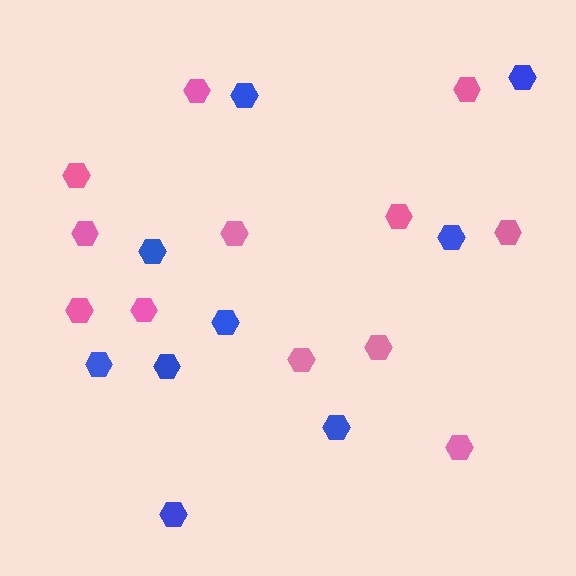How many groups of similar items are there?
There are 2 groups: one group of pink hexagons (12) and one group of blue hexagons (9).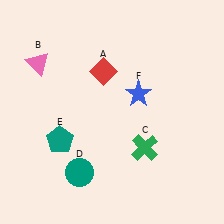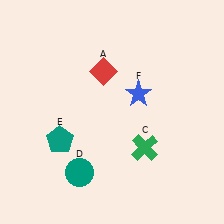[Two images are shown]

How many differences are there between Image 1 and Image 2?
There is 1 difference between the two images.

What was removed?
The pink triangle (B) was removed in Image 2.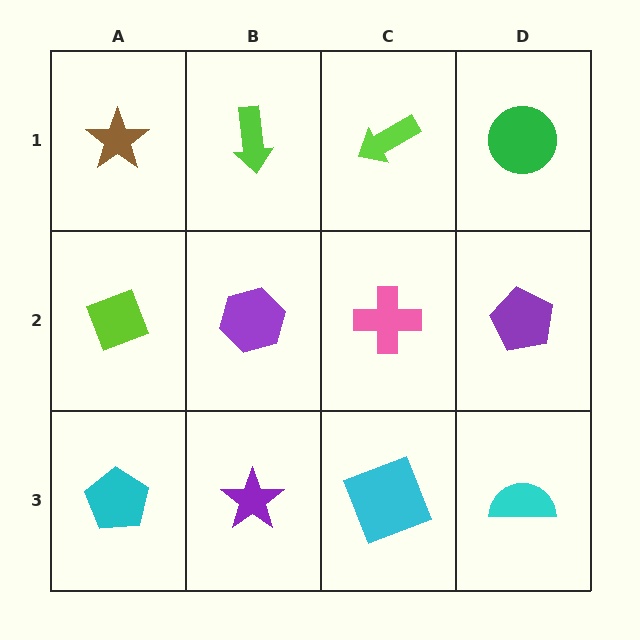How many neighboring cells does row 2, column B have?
4.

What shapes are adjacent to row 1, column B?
A purple hexagon (row 2, column B), a brown star (row 1, column A), a lime arrow (row 1, column C).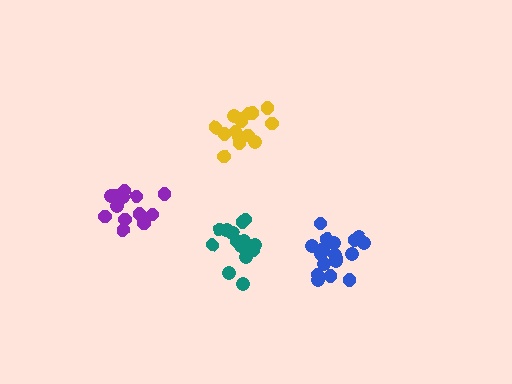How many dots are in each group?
Group 1: 14 dots, Group 2: 15 dots, Group 3: 18 dots, Group 4: 14 dots (61 total).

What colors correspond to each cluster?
The clusters are colored: teal, yellow, blue, purple.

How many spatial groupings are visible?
There are 4 spatial groupings.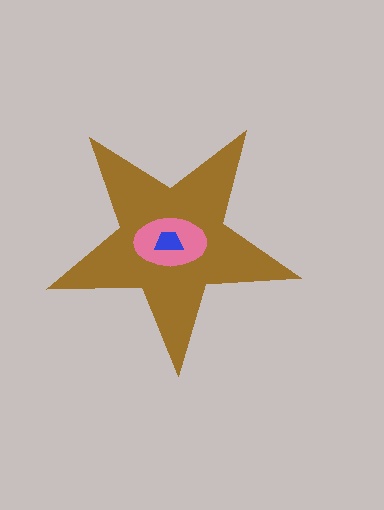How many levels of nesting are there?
3.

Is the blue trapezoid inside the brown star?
Yes.